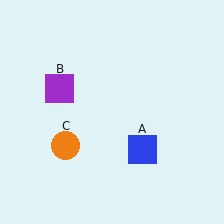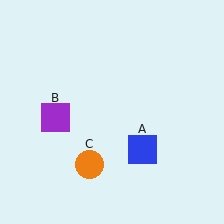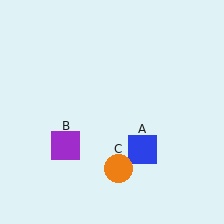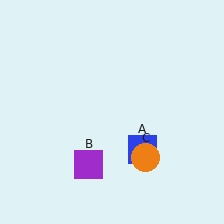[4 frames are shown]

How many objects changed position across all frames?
2 objects changed position: purple square (object B), orange circle (object C).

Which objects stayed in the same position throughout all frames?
Blue square (object A) remained stationary.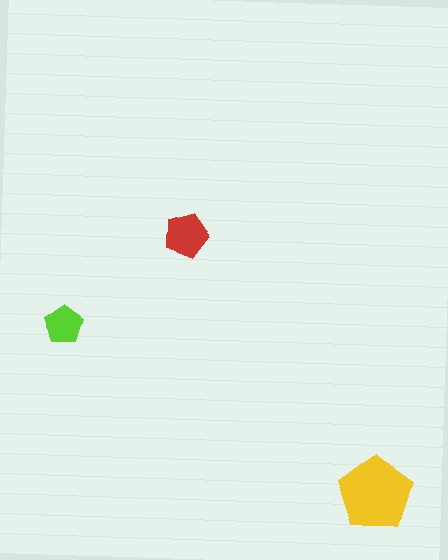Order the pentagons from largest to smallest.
the yellow one, the red one, the lime one.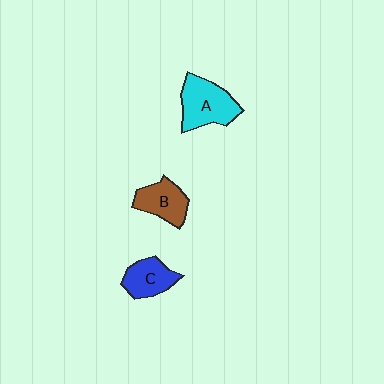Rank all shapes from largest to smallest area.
From largest to smallest: A (cyan), B (brown), C (blue).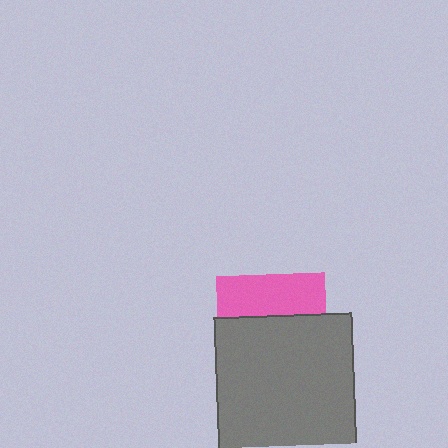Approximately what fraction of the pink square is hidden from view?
Roughly 62% of the pink square is hidden behind the gray rectangle.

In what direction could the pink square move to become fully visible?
The pink square could move up. That would shift it out from behind the gray rectangle entirely.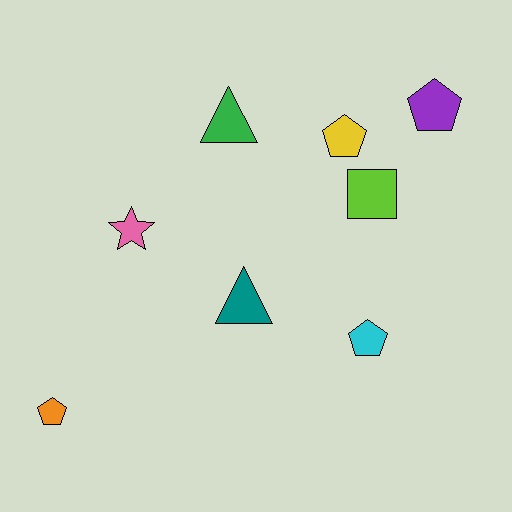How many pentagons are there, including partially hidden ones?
There are 4 pentagons.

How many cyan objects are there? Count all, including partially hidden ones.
There is 1 cyan object.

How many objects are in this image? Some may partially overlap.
There are 8 objects.